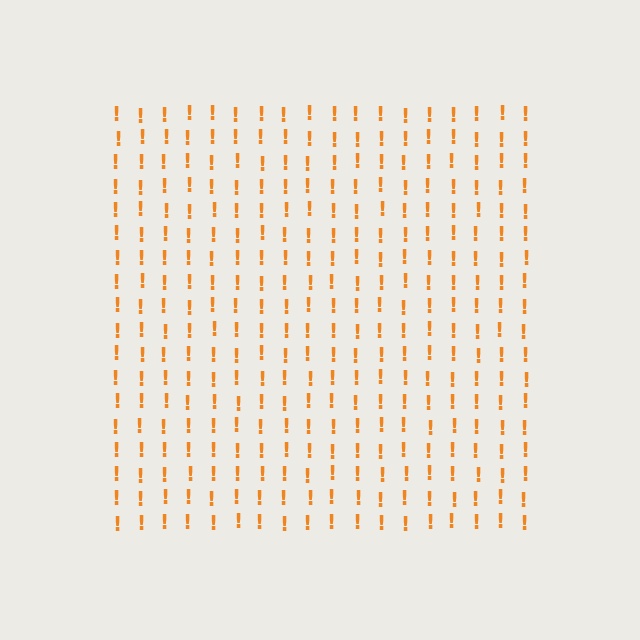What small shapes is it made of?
It is made of small exclamation marks.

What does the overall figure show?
The overall figure shows a square.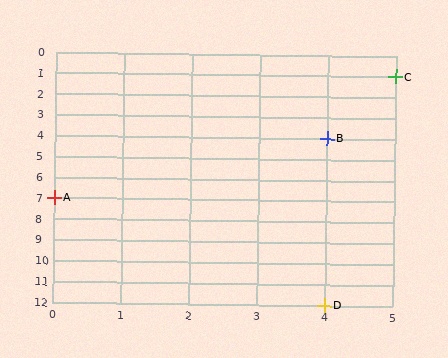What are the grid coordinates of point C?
Point C is at grid coordinates (5, 1).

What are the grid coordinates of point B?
Point B is at grid coordinates (4, 4).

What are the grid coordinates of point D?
Point D is at grid coordinates (4, 12).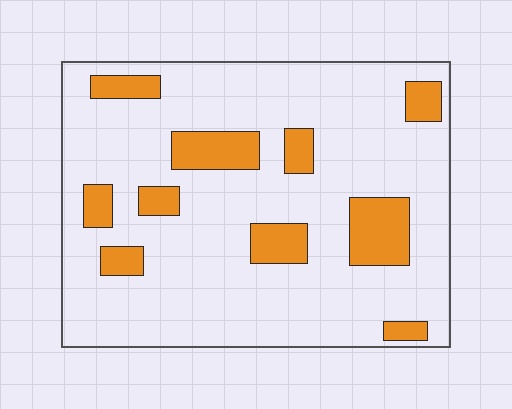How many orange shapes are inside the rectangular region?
10.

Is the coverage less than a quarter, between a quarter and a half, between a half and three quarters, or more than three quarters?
Less than a quarter.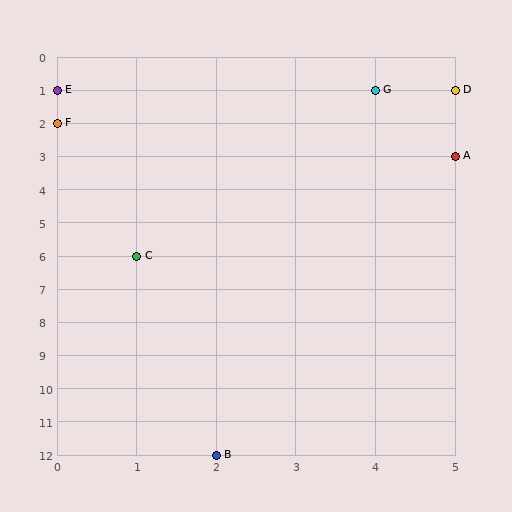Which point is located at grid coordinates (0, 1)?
Point E is at (0, 1).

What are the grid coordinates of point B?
Point B is at grid coordinates (2, 12).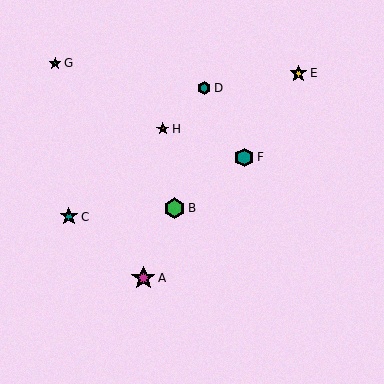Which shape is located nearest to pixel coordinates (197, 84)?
The teal hexagon (labeled D) at (204, 88) is nearest to that location.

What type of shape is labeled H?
Shape H is a brown star.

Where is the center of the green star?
The center of the green star is at (55, 63).